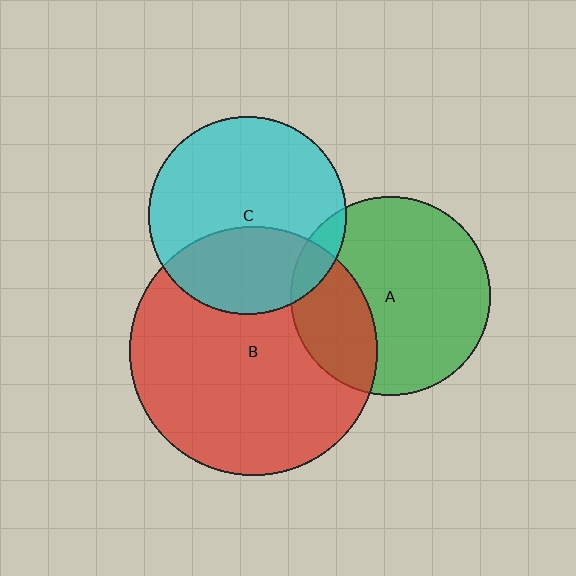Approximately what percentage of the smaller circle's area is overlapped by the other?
Approximately 10%.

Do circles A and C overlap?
Yes.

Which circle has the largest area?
Circle B (red).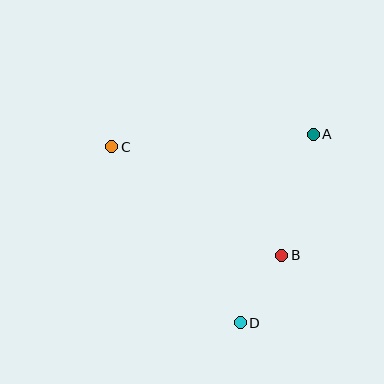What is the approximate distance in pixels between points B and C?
The distance between B and C is approximately 202 pixels.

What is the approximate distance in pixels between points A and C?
The distance between A and C is approximately 202 pixels.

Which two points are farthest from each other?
Points C and D are farthest from each other.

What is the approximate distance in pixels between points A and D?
The distance between A and D is approximately 202 pixels.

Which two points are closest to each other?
Points B and D are closest to each other.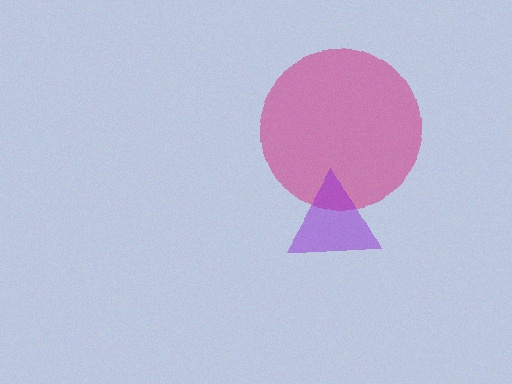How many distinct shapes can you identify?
There are 2 distinct shapes: a magenta circle, a purple triangle.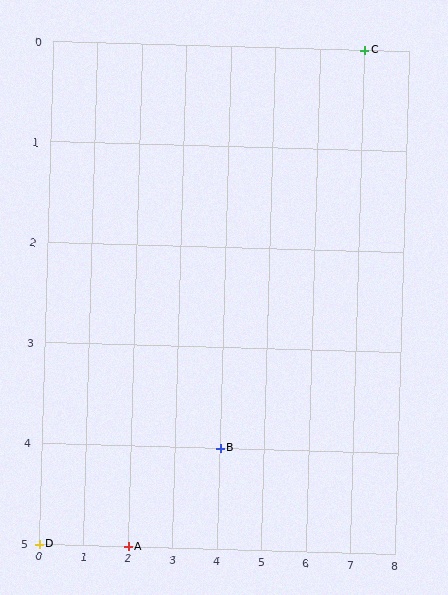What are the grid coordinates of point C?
Point C is at grid coordinates (7, 0).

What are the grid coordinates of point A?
Point A is at grid coordinates (2, 5).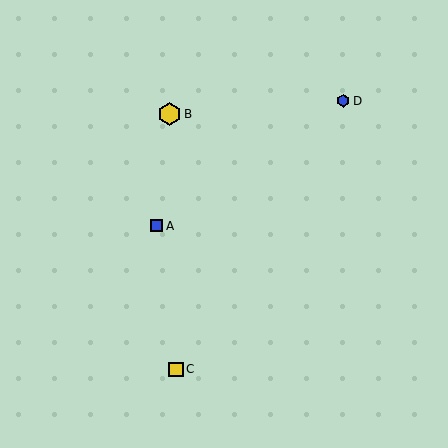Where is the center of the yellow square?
The center of the yellow square is at (176, 369).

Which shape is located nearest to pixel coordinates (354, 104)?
The blue hexagon (labeled D) at (343, 101) is nearest to that location.